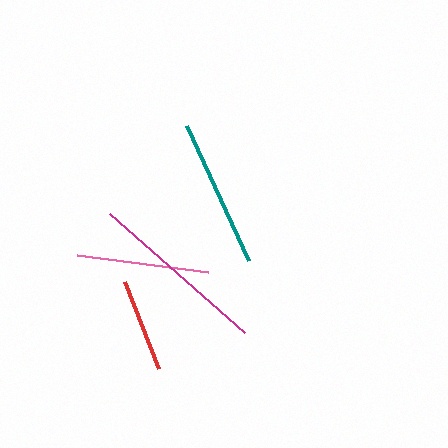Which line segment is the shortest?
The red line is the shortest at approximately 93 pixels.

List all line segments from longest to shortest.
From longest to shortest: magenta, teal, pink, red.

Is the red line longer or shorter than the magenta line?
The magenta line is longer than the red line.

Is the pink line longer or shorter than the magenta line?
The magenta line is longer than the pink line.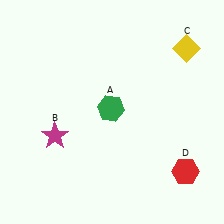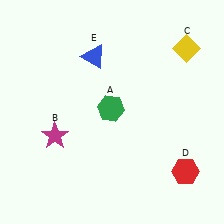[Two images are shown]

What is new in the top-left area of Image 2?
A blue triangle (E) was added in the top-left area of Image 2.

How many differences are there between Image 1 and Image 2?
There is 1 difference between the two images.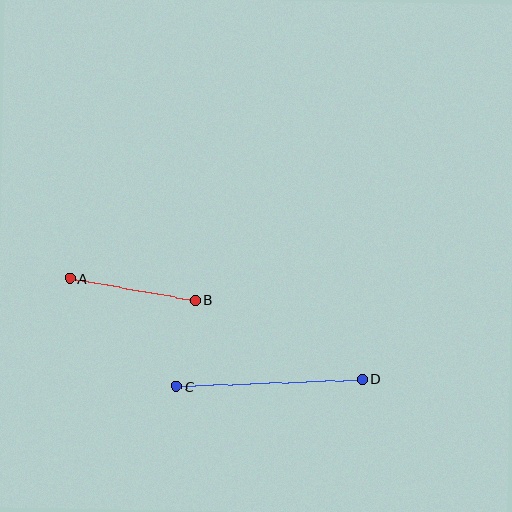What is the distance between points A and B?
The distance is approximately 128 pixels.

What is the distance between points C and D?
The distance is approximately 186 pixels.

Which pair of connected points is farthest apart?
Points C and D are farthest apart.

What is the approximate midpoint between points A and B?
The midpoint is at approximately (132, 289) pixels.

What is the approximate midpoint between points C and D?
The midpoint is at approximately (269, 383) pixels.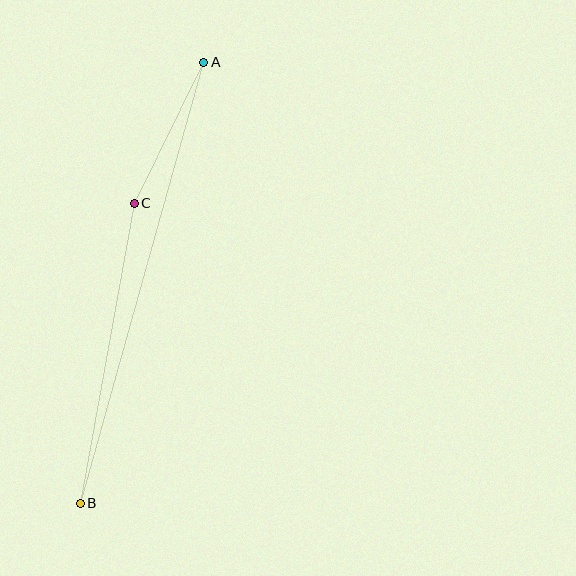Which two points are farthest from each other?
Points A and B are farthest from each other.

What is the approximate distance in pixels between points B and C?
The distance between B and C is approximately 305 pixels.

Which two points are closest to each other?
Points A and C are closest to each other.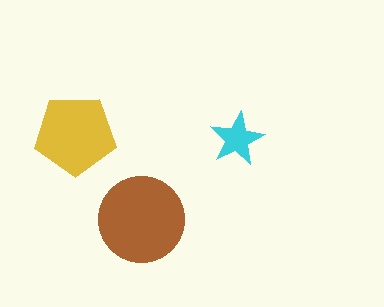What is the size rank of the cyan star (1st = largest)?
3rd.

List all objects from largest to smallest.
The brown circle, the yellow pentagon, the cyan star.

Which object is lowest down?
The brown circle is bottommost.